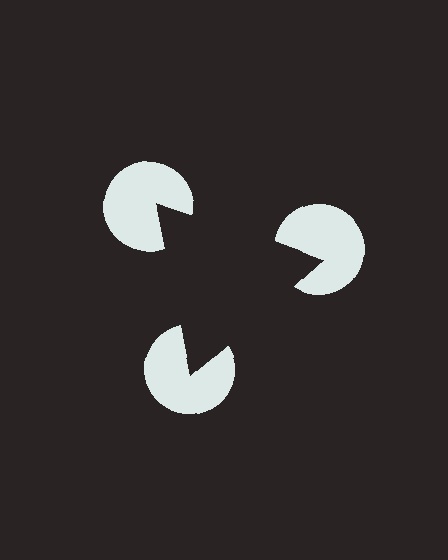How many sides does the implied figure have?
3 sides.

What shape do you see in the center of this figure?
An illusory triangle — its edges are inferred from the aligned wedge cuts in the pac-man discs, not physically drawn.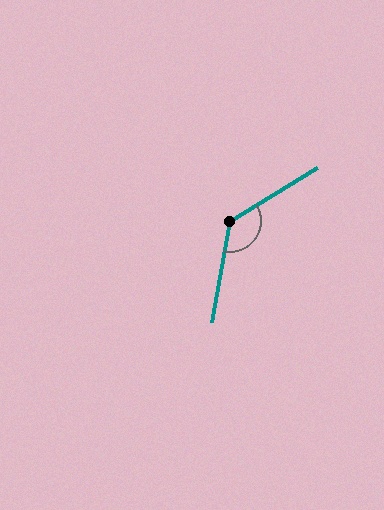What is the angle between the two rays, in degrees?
Approximately 131 degrees.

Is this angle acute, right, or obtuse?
It is obtuse.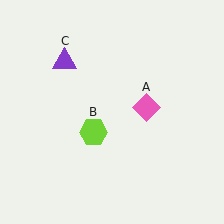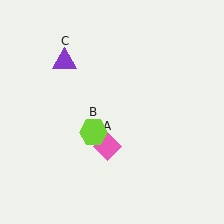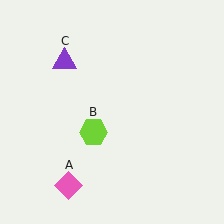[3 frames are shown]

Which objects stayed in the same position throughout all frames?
Lime hexagon (object B) and purple triangle (object C) remained stationary.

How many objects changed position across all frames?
1 object changed position: pink diamond (object A).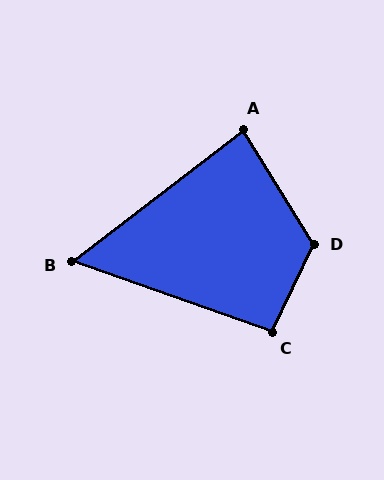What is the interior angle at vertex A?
Approximately 84 degrees (acute).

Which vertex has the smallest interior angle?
B, at approximately 57 degrees.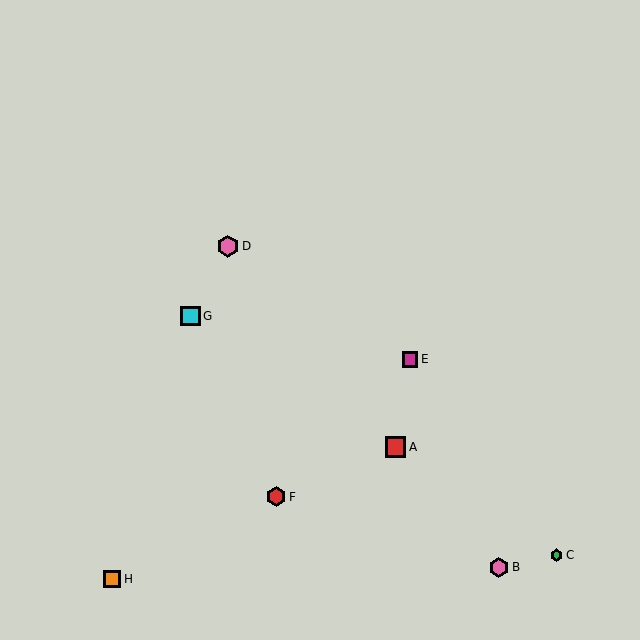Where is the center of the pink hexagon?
The center of the pink hexagon is at (499, 567).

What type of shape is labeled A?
Shape A is a red square.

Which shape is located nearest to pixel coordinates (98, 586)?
The orange square (labeled H) at (112, 579) is nearest to that location.